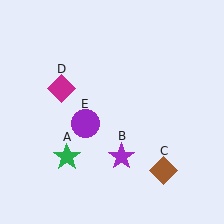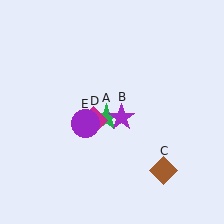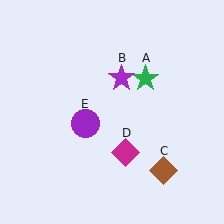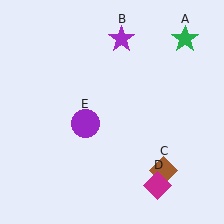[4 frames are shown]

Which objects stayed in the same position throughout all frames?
Brown diamond (object C) and purple circle (object E) remained stationary.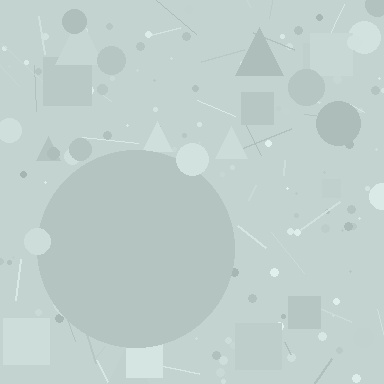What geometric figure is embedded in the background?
A circle is embedded in the background.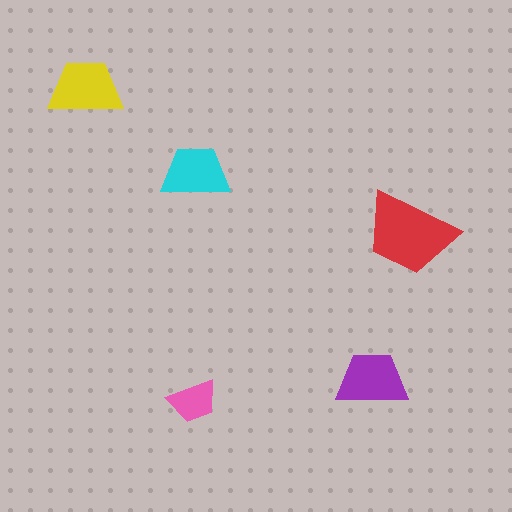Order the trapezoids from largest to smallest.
the red one, the yellow one, the purple one, the cyan one, the pink one.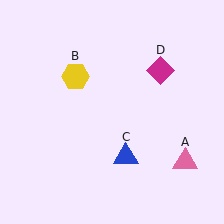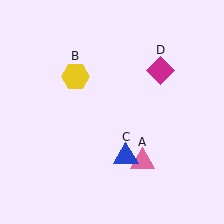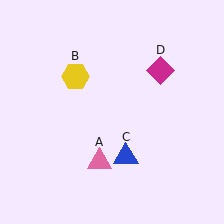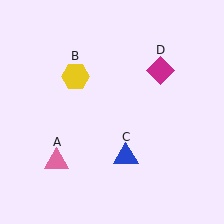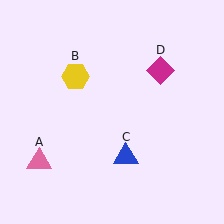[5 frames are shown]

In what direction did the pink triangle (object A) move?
The pink triangle (object A) moved left.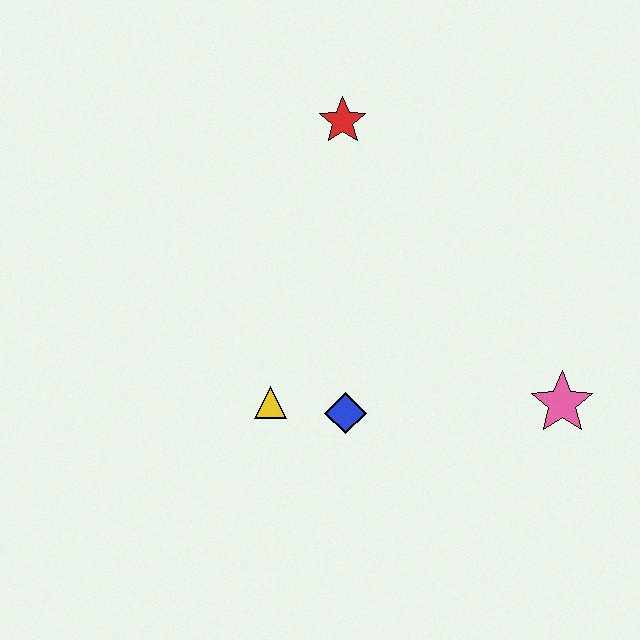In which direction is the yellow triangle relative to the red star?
The yellow triangle is below the red star.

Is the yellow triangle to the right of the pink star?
No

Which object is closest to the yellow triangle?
The blue diamond is closest to the yellow triangle.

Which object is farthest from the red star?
The pink star is farthest from the red star.